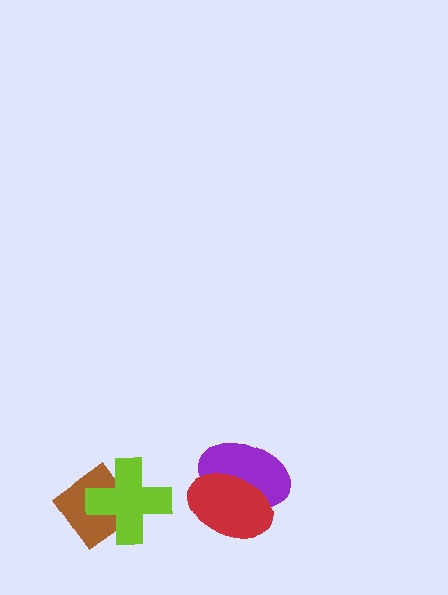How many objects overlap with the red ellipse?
1 object overlaps with the red ellipse.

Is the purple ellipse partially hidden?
Yes, it is partially covered by another shape.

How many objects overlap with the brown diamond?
1 object overlaps with the brown diamond.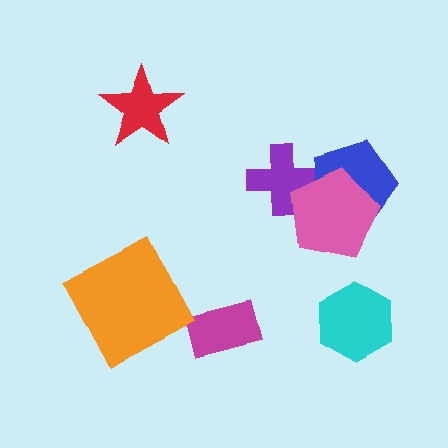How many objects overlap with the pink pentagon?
2 objects overlap with the pink pentagon.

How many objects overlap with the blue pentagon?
2 objects overlap with the blue pentagon.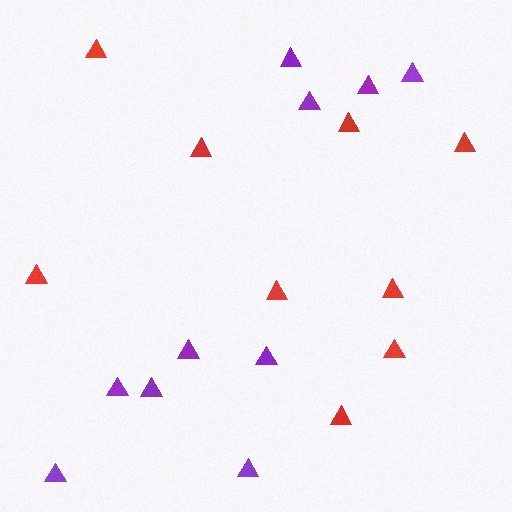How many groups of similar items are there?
There are 2 groups: one group of purple triangles (10) and one group of red triangles (9).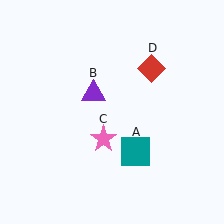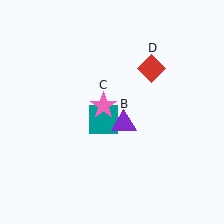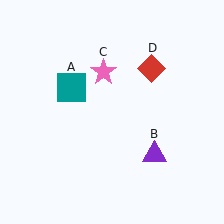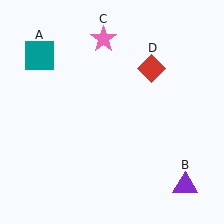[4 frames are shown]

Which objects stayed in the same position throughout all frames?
Red diamond (object D) remained stationary.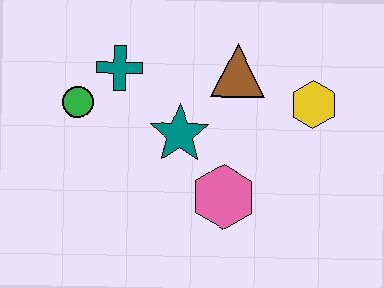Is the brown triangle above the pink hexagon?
Yes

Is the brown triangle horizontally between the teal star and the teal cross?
No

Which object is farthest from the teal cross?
The yellow hexagon is farthest from the teal cross.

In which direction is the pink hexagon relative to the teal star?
The pink hexagon is below the teal star.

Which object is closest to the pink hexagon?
The teal star is closest to the pink hexagon.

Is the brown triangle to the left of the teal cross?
No